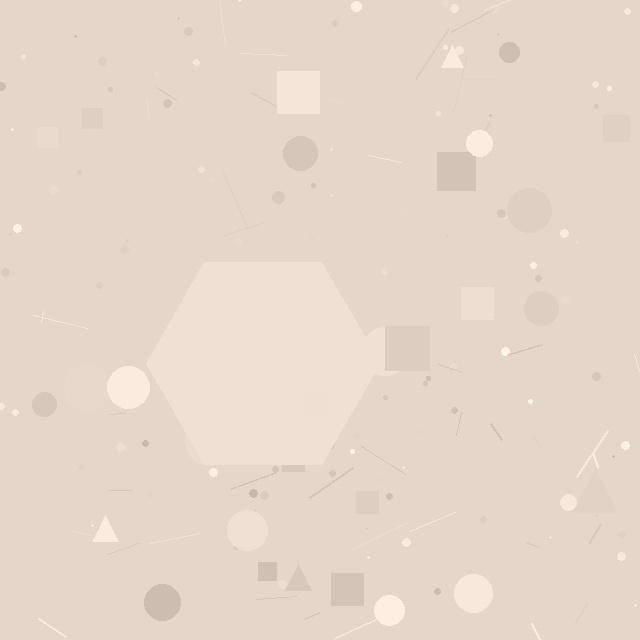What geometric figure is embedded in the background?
A hexagon is embedded in the background.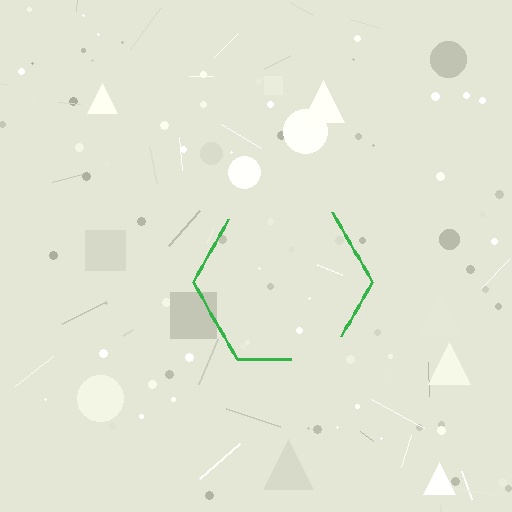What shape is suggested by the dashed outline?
The dashed outline suggests a hexagon.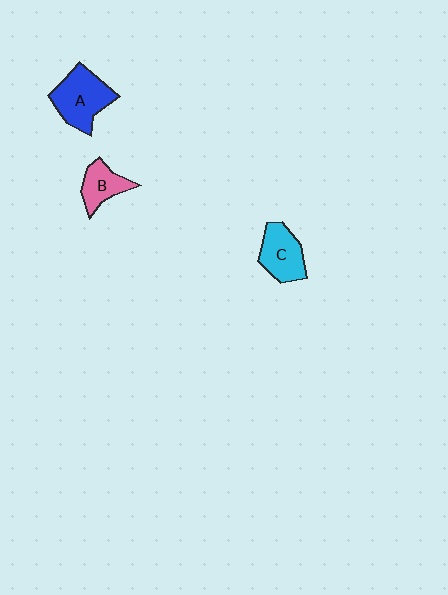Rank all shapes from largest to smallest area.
From largest to smallest: A (blue), C (cyan), B (pink).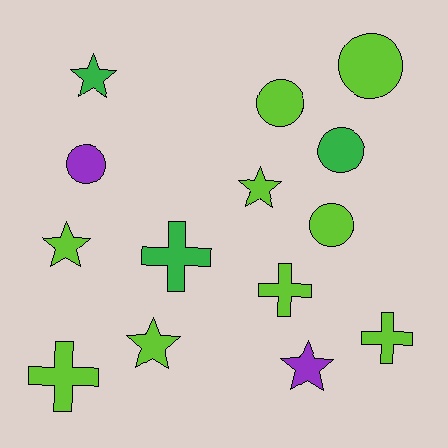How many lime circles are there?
There are 3 lime circles.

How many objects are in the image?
There are 14 objects.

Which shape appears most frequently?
Star, with 5 objects.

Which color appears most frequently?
Lime, with 9 objects.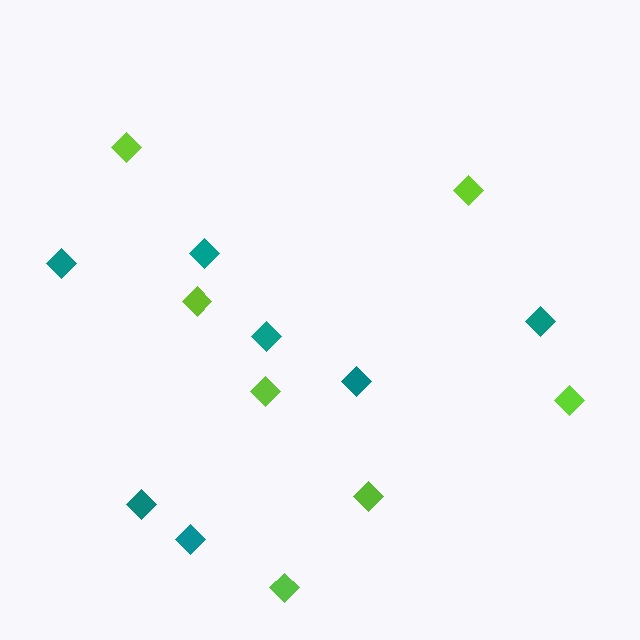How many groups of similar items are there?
There are 2 groups: one group of teal diamonds (7) and one group of lime diamonds (7).